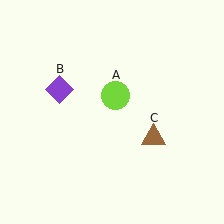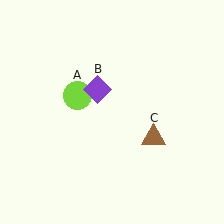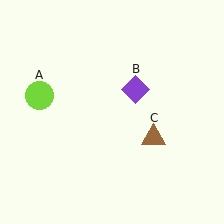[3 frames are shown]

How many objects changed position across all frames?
2 objects changed position: lime circle (object A), purple diamond (object B).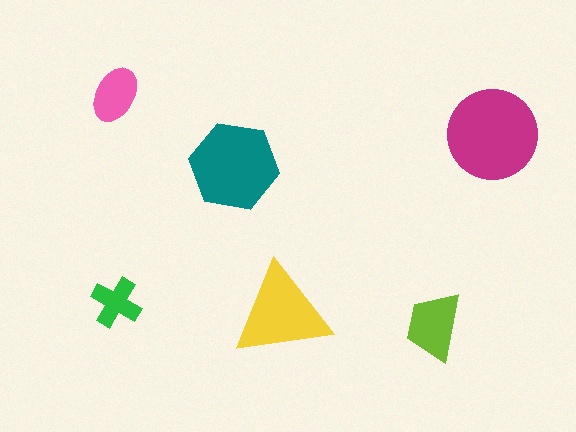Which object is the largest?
The magenta circle.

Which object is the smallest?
The green cross.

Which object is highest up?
The pink ellipse is topmost.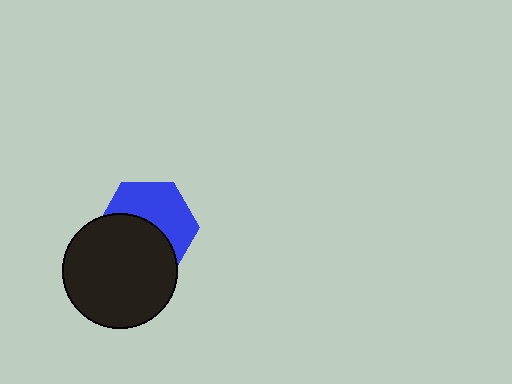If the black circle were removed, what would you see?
You would see the complete blue hexagon.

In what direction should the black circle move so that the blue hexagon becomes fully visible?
The black circle should move down. That is the shortest direction to clear the overlap and leave the blue hexagon fully visible.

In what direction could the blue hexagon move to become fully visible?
The blue hexagon could move up. That would shift it out from behind the black circle entirely.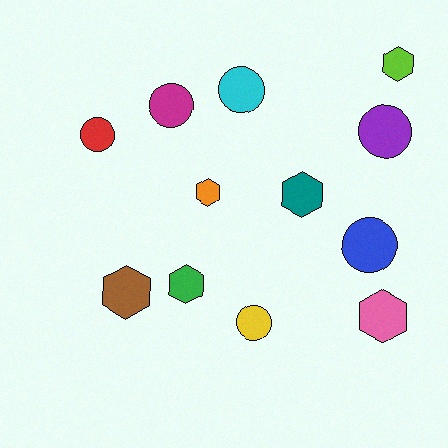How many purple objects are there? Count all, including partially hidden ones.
There is 1 purple object.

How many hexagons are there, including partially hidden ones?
There are 6 hexagons.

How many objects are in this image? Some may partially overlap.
There are 12 objects.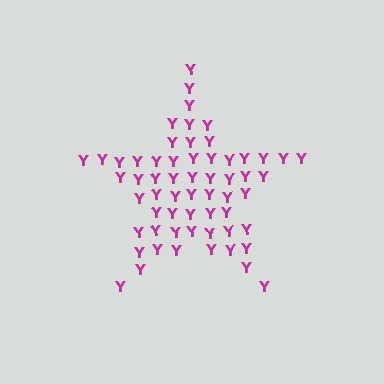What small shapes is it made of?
It is made of small letter Y's.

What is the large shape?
The large shape is a star.